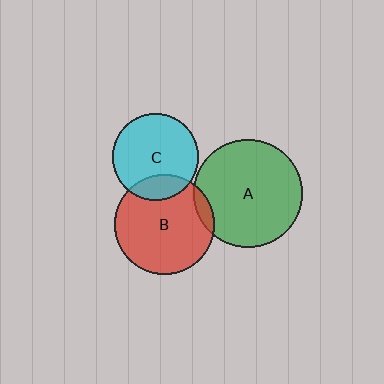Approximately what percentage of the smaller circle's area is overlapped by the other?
Approximately 20%.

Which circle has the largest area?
Circle A (green).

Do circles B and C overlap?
Yes.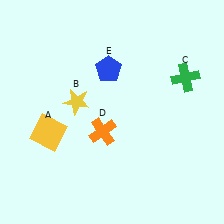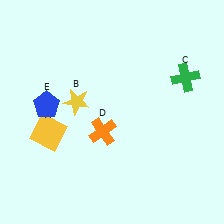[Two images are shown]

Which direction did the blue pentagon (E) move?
The blue pentagon (E) moved left.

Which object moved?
The blue pentagon (E) moved left.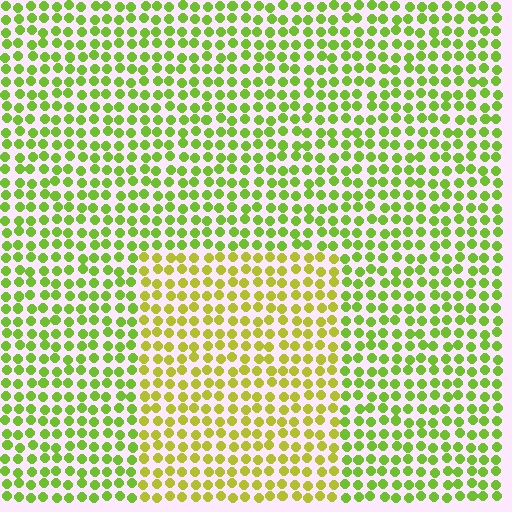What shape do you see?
I see a rectangle.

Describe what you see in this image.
The image is filled with small lime elements in a uniform arrangement. A rectangle-shaped region is visible where the elements are tinted to a slightly different hue, forming a subtle color boundary.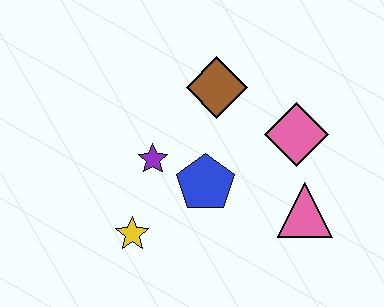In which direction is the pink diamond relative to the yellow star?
The pink diamond is to the right of the yellow star.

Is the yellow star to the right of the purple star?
No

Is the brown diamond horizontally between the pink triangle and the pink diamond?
No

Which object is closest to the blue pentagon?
The purple star is closest to the blue pentagon.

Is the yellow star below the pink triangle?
Yes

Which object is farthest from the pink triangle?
The yellow star is farthest from the pink triangle.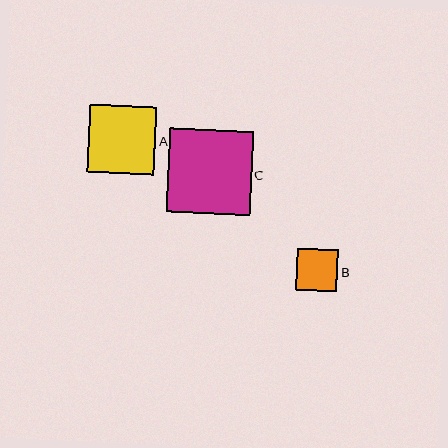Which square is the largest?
Square C is the largest with a size of approximately 84 pixels.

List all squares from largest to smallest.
From largest to smallest: C, A, B.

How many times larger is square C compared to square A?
Square C is approximately 1.2 times the size of square A.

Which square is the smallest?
Square B is the smallest with a size of approximately 42 pixels.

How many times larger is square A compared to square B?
Square A is approximately 1.6 times the size of square B.